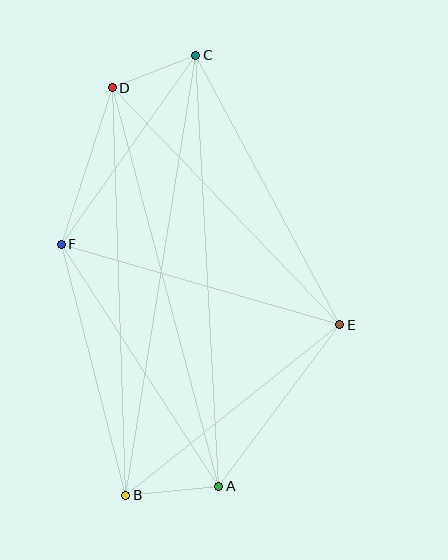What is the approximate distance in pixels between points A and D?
The distance between A and D is approximately 413 pixels.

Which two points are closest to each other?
Points C and D are closest to each other.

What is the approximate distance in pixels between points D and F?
The distance between D and F is approximately 165 pixels.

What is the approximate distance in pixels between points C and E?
The distance between C and E is approximately 306 pixels.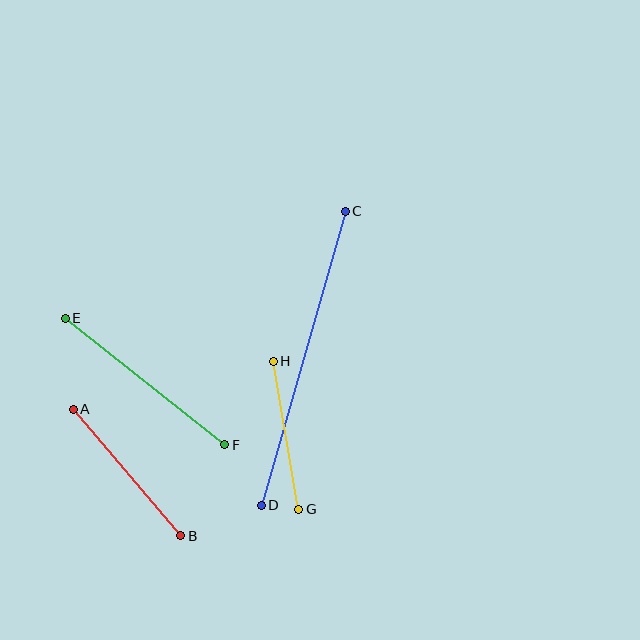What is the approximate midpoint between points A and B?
The midpoint is at approximately (127, 473) pixels.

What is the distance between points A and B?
The distance is approximately 166 pixels.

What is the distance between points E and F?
The distance is approximately 204 pixels.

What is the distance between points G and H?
The distance is approximately 150 pixels.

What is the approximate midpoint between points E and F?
The midpoint is at approximately (145, 382) pixels.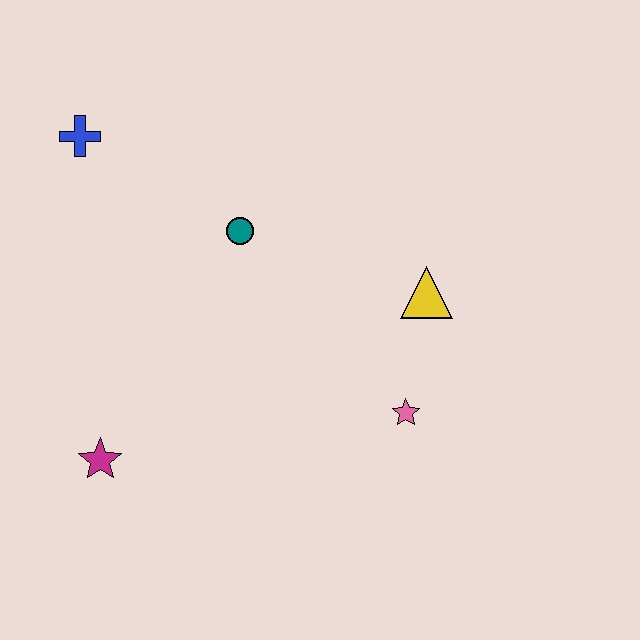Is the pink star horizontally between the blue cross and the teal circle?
No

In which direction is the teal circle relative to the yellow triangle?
The teal circle is to the left of the yellow triangle.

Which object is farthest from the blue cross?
The pink star is farthest from the blue cross.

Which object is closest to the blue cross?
The teal circle is closest to the blue cross.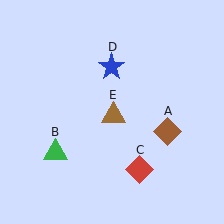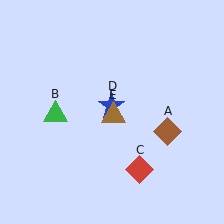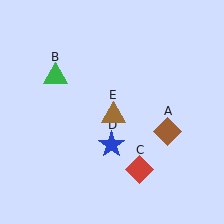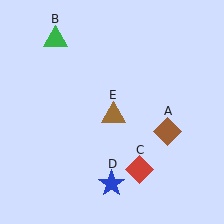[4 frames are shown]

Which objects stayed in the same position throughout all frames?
Brown diamond (object A) and red diamond (object C) and brown triangle (object E) remained stationary.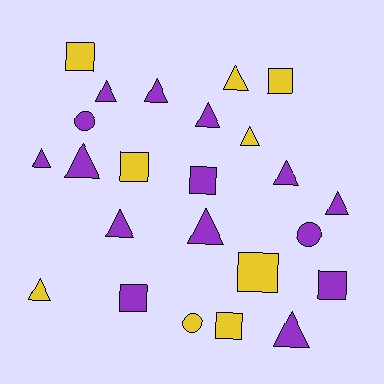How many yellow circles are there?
There is 1 yellow circle.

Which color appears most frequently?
Purple, with 15 objects.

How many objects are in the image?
There are 24 objects.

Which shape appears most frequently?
Triangle, with 13 objects.